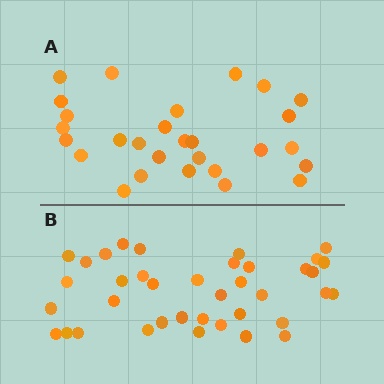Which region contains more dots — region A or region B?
Region B (the bottom region) has more dots.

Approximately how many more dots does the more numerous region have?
Region B has roughly 10 or so more dots than region A.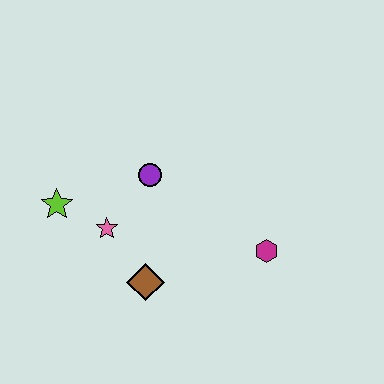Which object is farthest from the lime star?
The magenta hexagon is farthest from the lime star.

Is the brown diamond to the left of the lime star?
No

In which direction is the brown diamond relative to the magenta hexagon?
The brown diamond is to the left of the magenta hexagon.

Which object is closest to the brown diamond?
The pink star is closest to the brown diamond.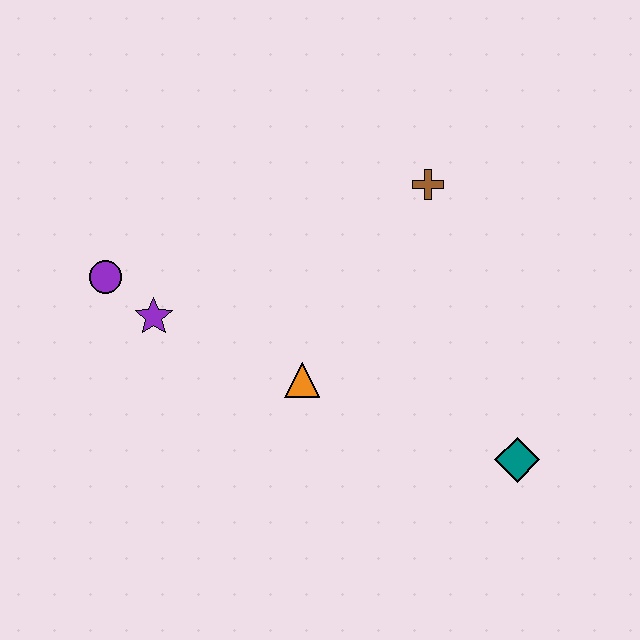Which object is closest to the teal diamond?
The orange triangle is closest to the teal diamond.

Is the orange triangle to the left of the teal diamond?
Yes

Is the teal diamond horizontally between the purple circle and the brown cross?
No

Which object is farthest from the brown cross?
The purple circle is farthest from the brown cross.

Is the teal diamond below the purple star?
Yes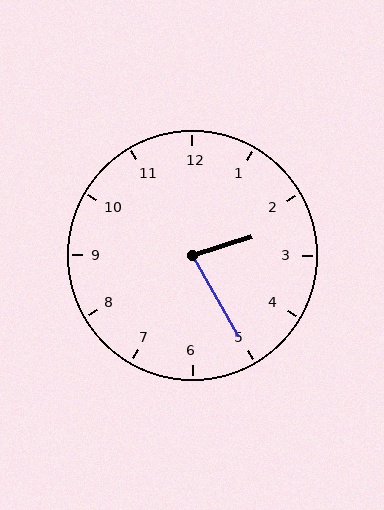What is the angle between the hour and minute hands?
Approximately 78 degrees.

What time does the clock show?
2:25.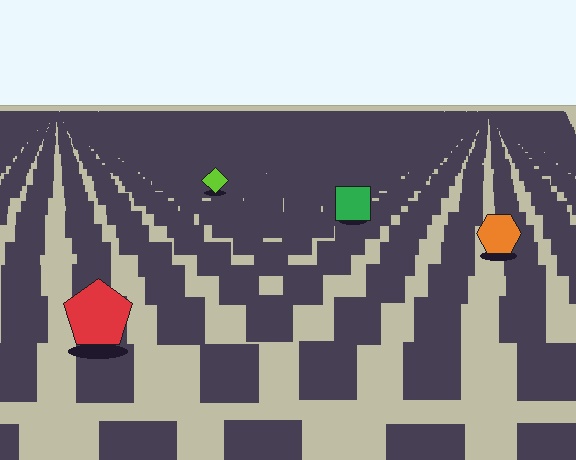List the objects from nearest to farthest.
From nearest to farthest: the red pentagon, the orange hexagon, the green square, the lime diamond.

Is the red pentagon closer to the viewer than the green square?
Yes. The red pentagon is closer — you can tell from the texture gradient: the ground texture is coarser near it.